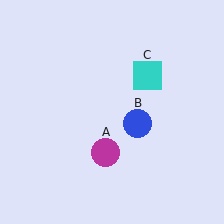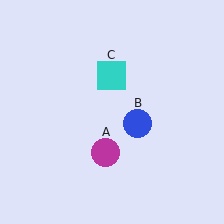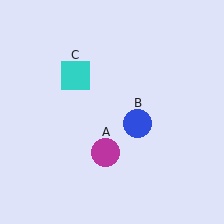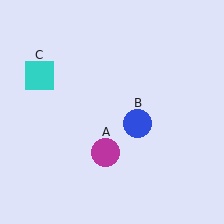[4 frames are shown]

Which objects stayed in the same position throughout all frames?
Magenta circle (object A) and blue circle (object B) remained stationary.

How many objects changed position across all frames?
1 object changed position: cyan square (object C).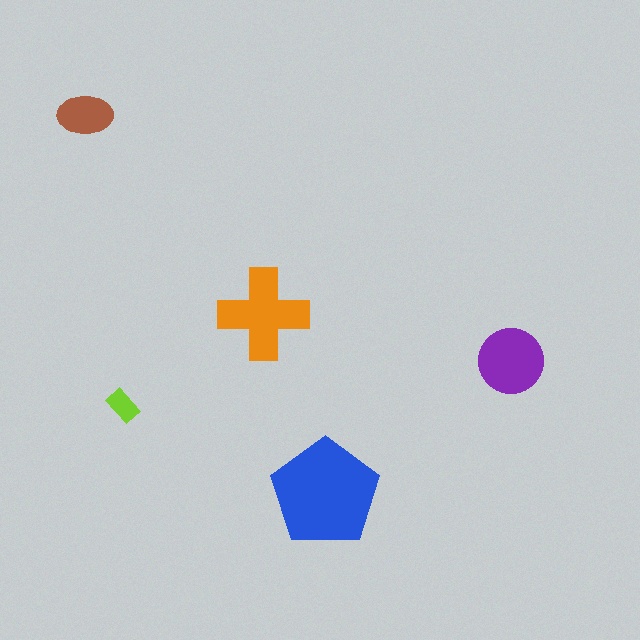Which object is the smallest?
The lime rectangle.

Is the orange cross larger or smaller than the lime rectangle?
Larger.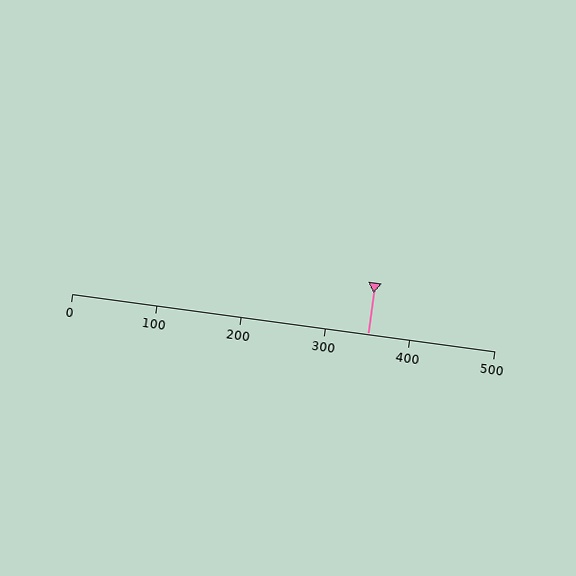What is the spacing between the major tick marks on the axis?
The major ticks are spaced 100 apart.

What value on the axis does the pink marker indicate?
The marker indicates approximately 350.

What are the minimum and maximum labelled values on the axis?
The axis runs from 0 to 500.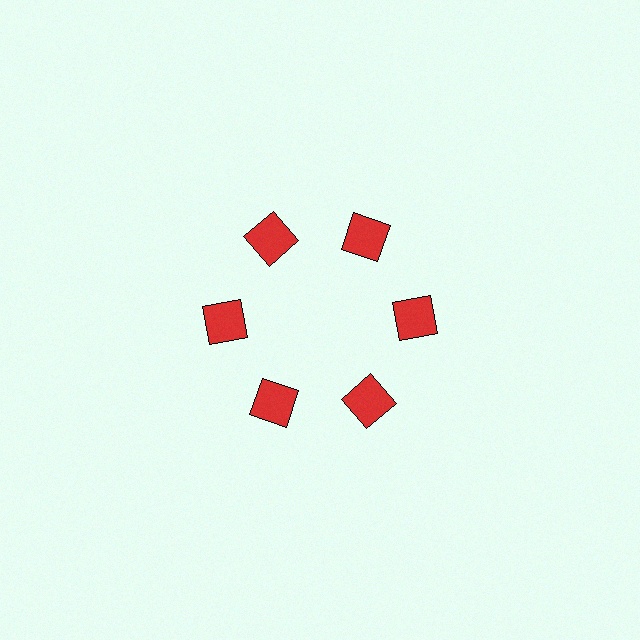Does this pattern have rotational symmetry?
Yes, this pattern has 6-fold rotational symmetry. It looks the same after rotating 60 degrees around the center.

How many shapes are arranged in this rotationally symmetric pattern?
There are 6 shapes, arranged in 6 groups of 1.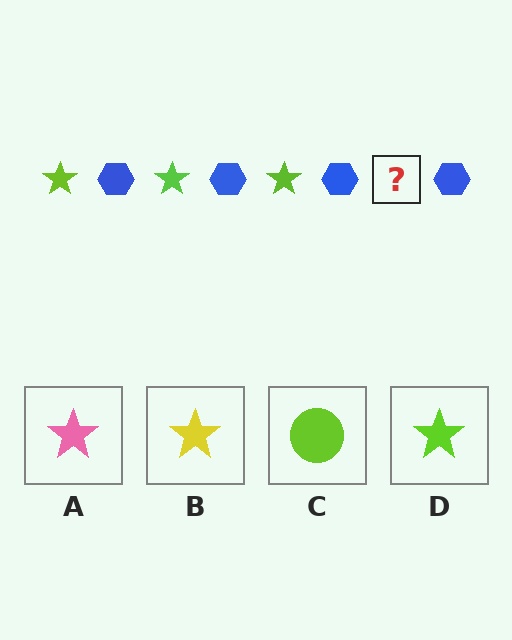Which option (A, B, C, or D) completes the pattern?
D.